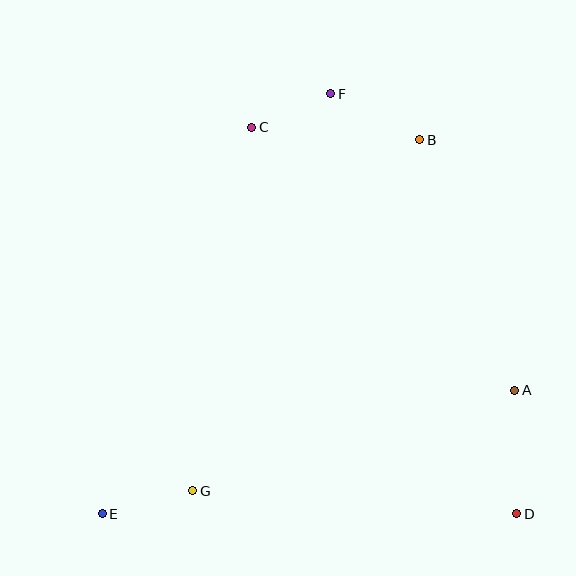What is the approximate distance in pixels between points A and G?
The distance between A and G is approximately 337 pixels.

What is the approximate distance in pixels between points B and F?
The distance between B and F is approximately 101 pixels.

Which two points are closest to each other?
Points C and F are closest to each other.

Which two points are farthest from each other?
Points B and E are farthest from each other.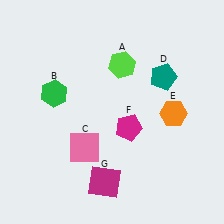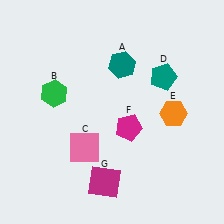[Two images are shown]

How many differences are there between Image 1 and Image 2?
There is 1 difference between the two images.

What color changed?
The hexagon (A) changed from lime in Image 1 to teal in Image 2.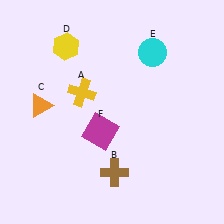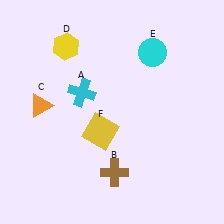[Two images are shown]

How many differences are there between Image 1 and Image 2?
There are 2 differences between the two images.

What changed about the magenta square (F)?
In Image 1, F is magenta. In Image 2, it changed to yellow.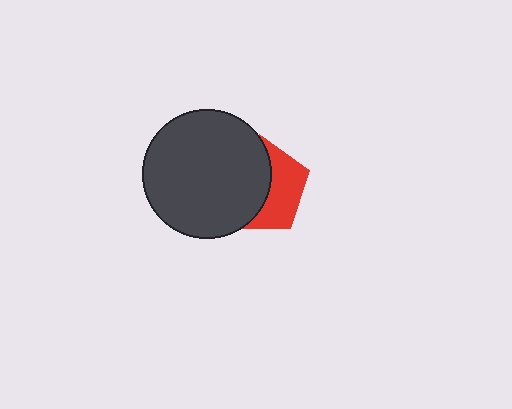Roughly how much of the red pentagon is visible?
A small part of it is visible (roughly 43%).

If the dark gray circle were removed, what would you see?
You would see the complete red pentagon.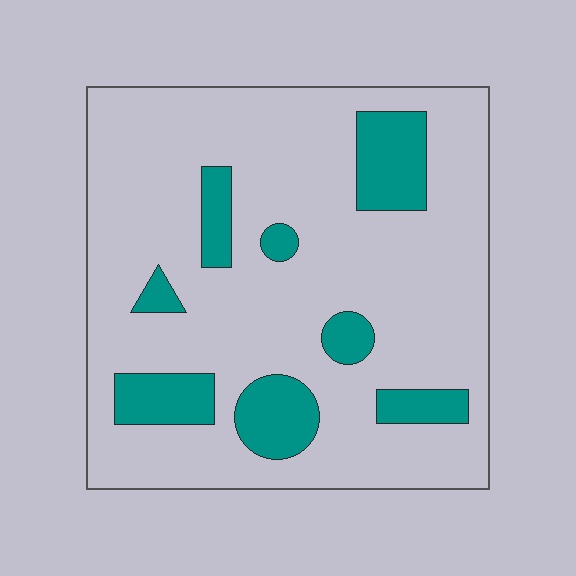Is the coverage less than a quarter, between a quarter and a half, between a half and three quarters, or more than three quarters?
Less than a quarter.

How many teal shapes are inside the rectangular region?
8.